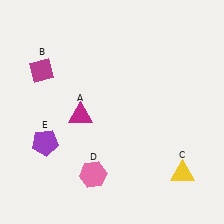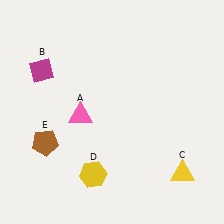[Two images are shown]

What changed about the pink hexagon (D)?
In Image 1, D is pink. In Image 2, it changed to yellow.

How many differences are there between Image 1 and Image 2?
There are 3 differences between the two images.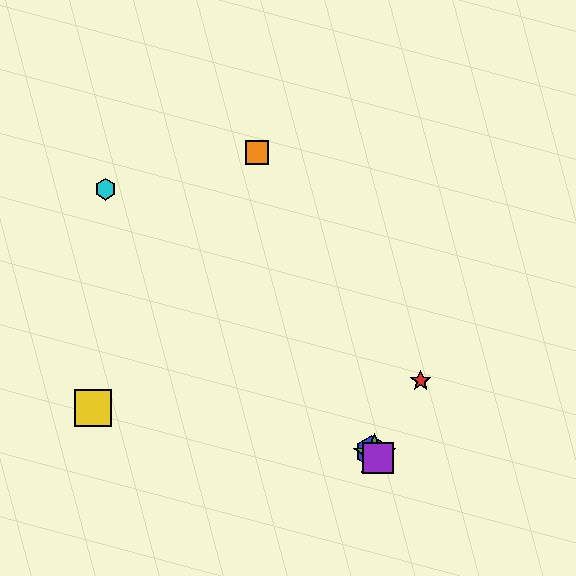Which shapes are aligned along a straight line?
The blue hexagon, the green star, the purple square, the cyan hexagon are aligned along a straight line.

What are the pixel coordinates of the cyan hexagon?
The cyan hexagon is at (106, 189).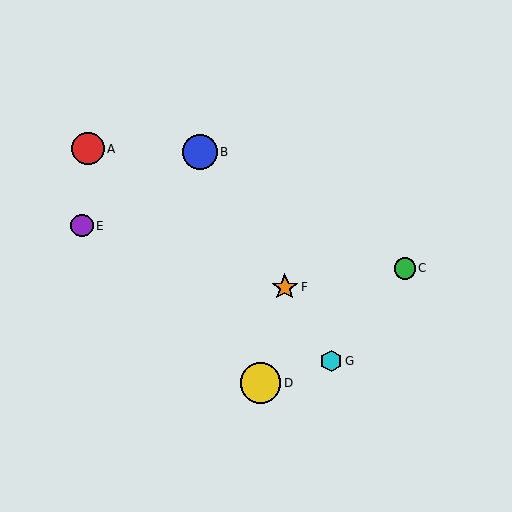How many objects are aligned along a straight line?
3 objects (B, F, G) are aligned along a straight line.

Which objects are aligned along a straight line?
Objects B, F, G are aligned along a straight line.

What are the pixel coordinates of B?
Object B is at (200, 152).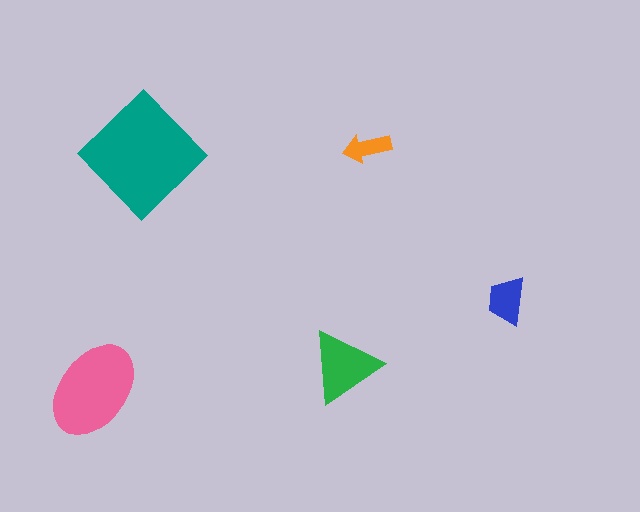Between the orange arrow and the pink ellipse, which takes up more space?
The pink ellipse.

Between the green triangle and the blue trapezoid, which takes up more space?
The green triangle.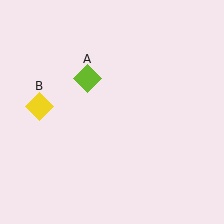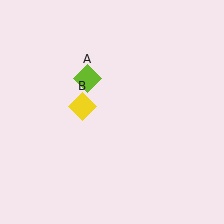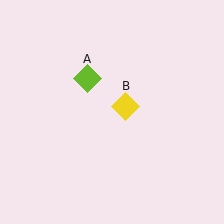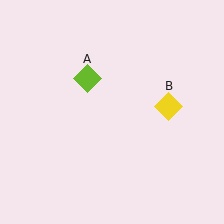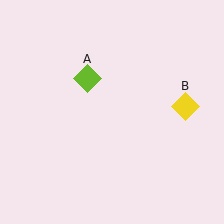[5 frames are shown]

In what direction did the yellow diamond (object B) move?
The yellow diamond (object B) moved right.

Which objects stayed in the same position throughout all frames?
Lime diamond (object A) remained stationary.